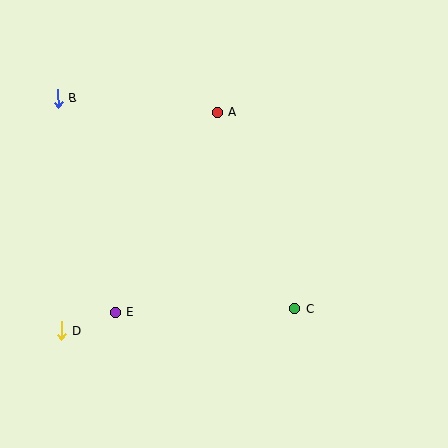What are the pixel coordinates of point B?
Point B is at (58, 98).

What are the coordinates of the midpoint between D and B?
The midpoint between D and B is at (60, 214).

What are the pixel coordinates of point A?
Point A is at (217, 112).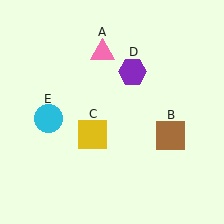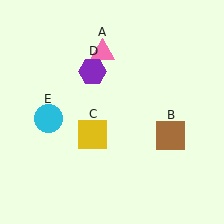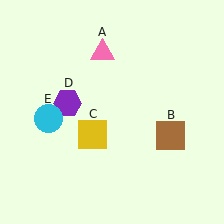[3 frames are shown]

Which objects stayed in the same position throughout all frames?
Pink triangle (object A) and brown square (object B) and yellow square (object C) and cyan circle (object E) remained stationary.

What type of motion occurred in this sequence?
The purple hexagon (object D) rotated counterclockwise around the center of the scene.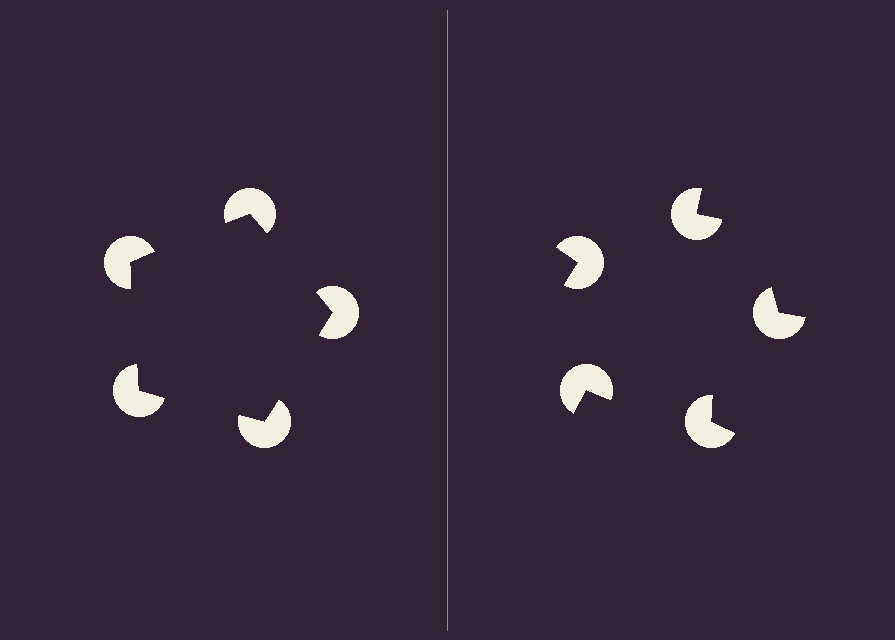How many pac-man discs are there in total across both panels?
10 — 5 on each side.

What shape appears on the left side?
An illusory pentagon.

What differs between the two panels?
The pac-man discs are positioned identically on both sides; only the wedge orientations differ. On the left they align to a pentagon; on the right they are misaligned.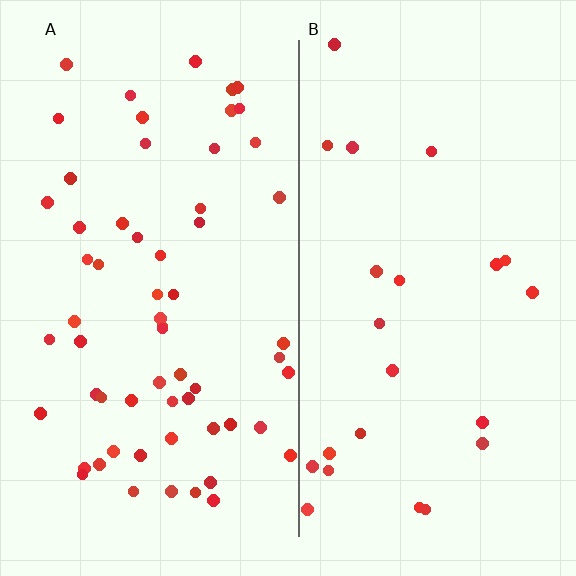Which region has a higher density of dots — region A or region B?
A (the left).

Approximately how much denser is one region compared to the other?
Approximately 2.7× — region A over region B.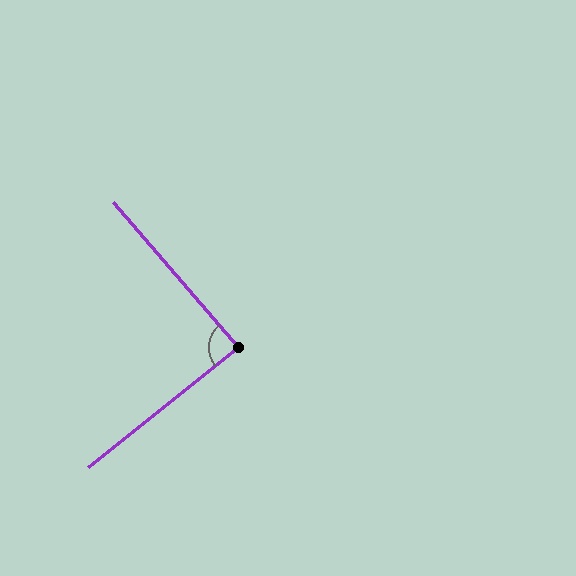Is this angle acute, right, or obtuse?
It is approximately a right angle.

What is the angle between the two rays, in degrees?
Approximately 88 degrees.